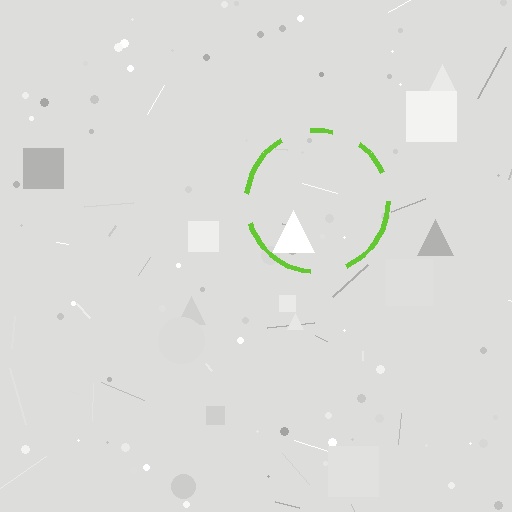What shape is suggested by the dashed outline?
The dashed outline suggests a circle.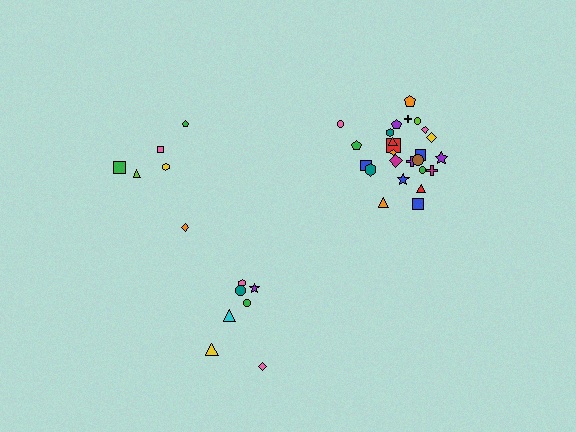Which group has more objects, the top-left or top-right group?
The top-right group.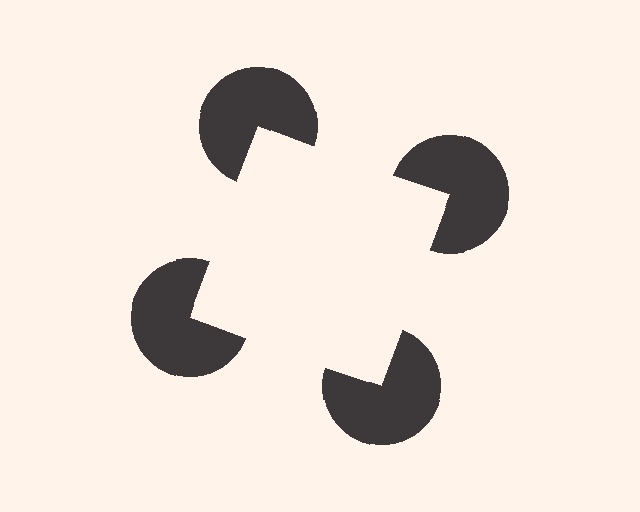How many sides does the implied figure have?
4 sides.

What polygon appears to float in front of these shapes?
An illusory square — its edges are inferred from the aligned wedge cuts in the pac-man discs, not physically drawn.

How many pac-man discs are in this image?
There are 4 — one at each vertex of the illusory square.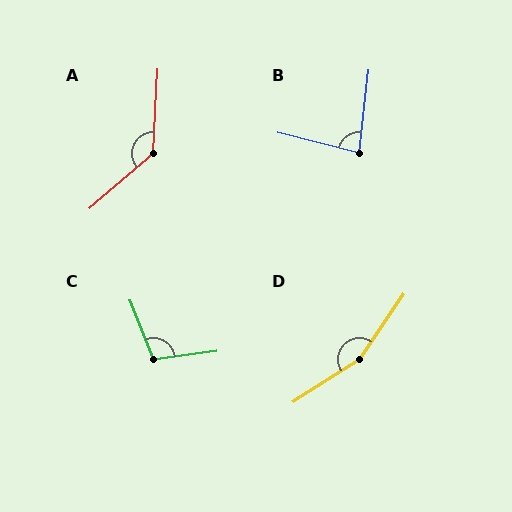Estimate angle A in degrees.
Approximately 134 degrees.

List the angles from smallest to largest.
B (83°), C (105°), A (134°), D (157°).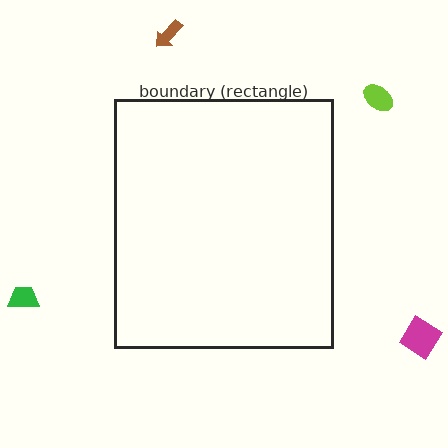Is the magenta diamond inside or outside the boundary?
Outside.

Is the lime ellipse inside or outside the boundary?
Outside.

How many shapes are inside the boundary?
0 inside, 4 outside.